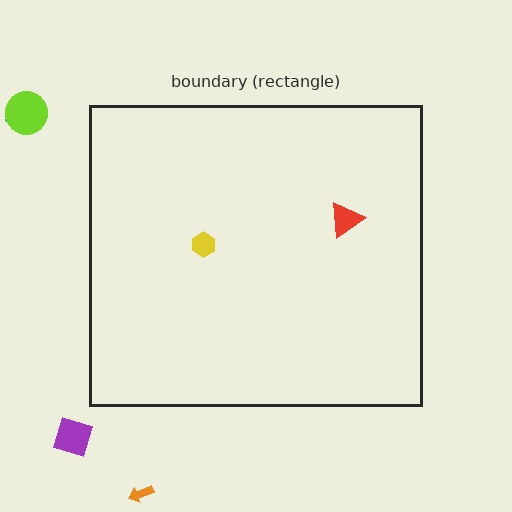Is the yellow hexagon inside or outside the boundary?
Inside.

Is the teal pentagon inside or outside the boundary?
Outside.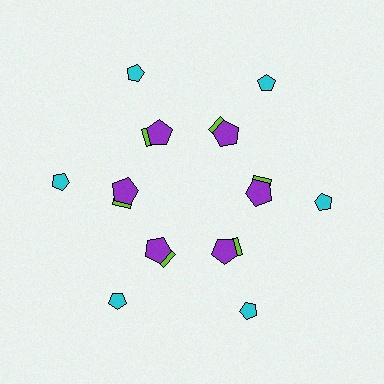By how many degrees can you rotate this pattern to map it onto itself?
The pattern maps onto itself every 60 degrees of rotation.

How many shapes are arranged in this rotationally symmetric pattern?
There are 18 shapes, arranged in 6 groups of 3.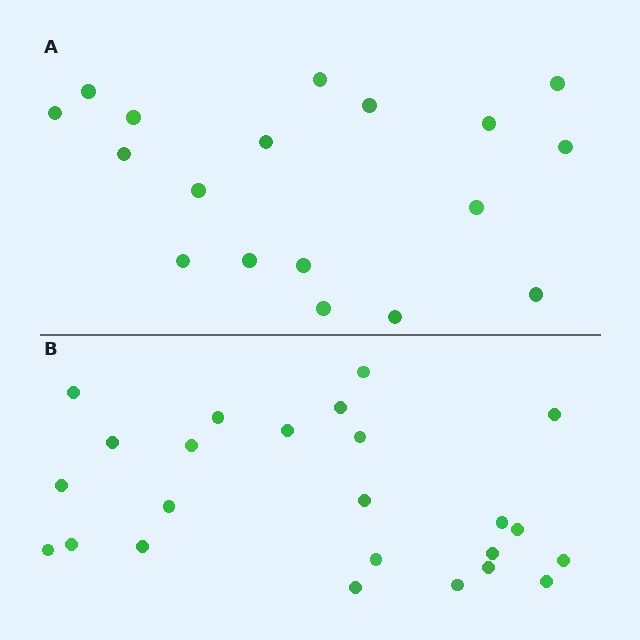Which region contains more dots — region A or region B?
Region B (the bottom region) has more dots.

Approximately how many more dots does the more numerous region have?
Region B has about 6 more dots than region A.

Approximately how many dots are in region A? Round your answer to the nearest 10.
About 20 dots. (The exact count is 18, which rounds to 20.)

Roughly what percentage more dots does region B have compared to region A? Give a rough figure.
About 35% more.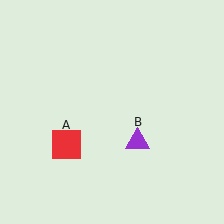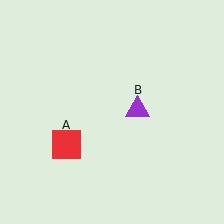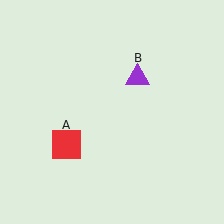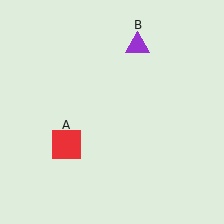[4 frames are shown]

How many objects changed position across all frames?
1 object changed position: purple triangle (object B).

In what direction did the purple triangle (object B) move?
The purple triangle (object B) moved up.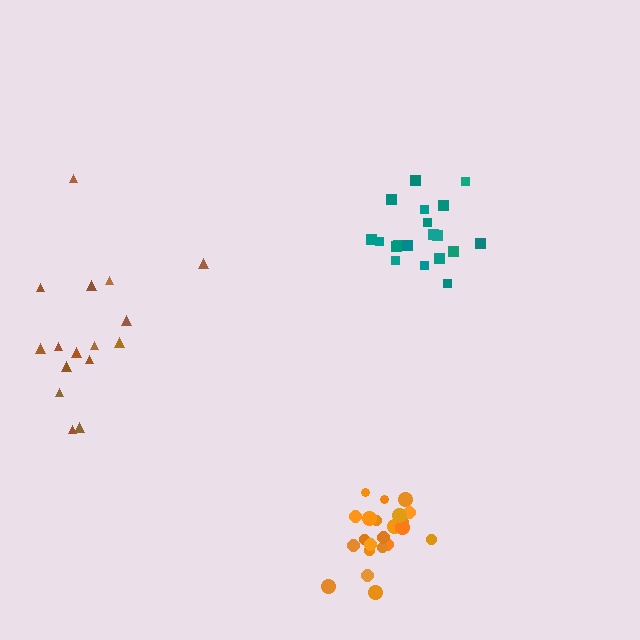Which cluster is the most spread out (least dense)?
Brown.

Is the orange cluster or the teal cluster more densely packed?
Orange.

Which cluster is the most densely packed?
Orange.